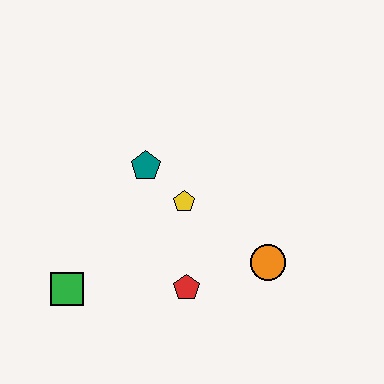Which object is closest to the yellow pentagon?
The teal pentagon is closest to the yellow pentagon.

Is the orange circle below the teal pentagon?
Yes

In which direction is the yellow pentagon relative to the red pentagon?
The yellow pentagon is above the red pentagon.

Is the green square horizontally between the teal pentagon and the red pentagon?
No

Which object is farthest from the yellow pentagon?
The green square is farthest from the yellow pentagon.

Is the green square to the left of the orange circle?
Yes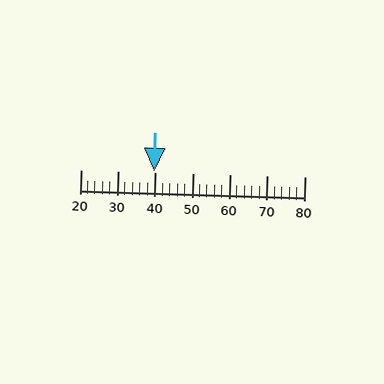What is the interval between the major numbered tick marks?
The major tick marks are spaced 10 units apart.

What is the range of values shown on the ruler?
The ruler shows values from 20 to 80.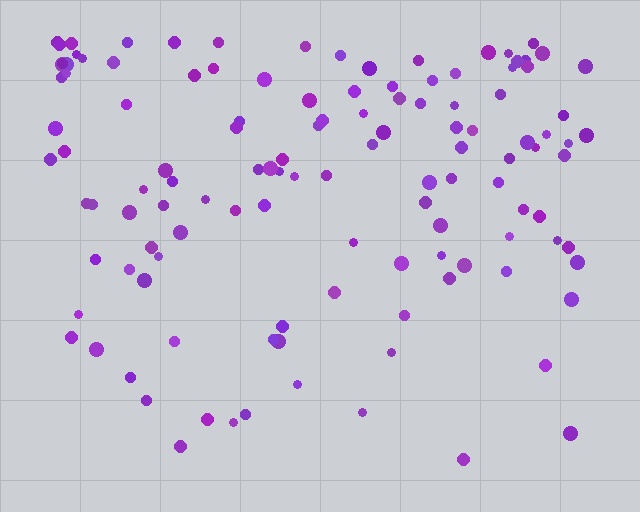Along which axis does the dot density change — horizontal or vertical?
Vertical.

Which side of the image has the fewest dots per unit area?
The bottom.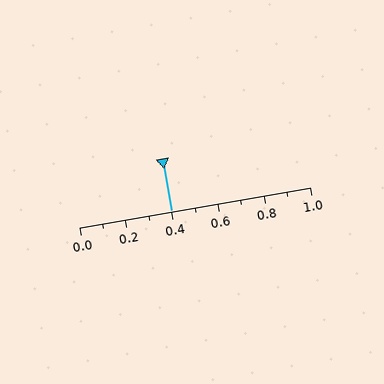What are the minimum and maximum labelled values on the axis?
The axis runs from 0.0 to 1.0.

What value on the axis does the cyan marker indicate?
The marker indicates approximately 0.4.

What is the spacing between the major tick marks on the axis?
The major ticks are spaced 0.2 apart.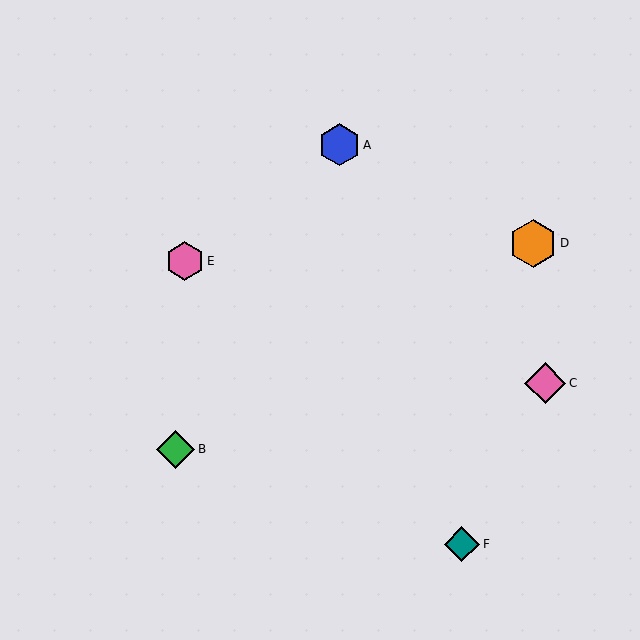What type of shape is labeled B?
Shape B is a green diamond.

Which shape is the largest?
The orange hexagon (labeled D) is the largest.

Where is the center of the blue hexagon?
The center of the blue hexagon is at (340, 145).